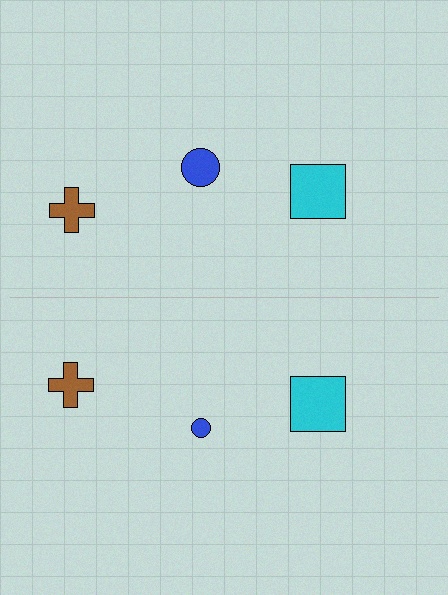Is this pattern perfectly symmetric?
No, the pattern is not perfectly symmetric. The blue circle on the bottom side has a different size than its mirror counterpart.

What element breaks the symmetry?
The blue circle on the bottom side has a different size than its mirror counterpart.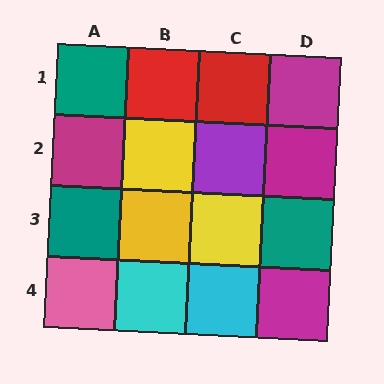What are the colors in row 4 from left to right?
Pink, cyan, cyan, magenta.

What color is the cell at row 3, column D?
Teal.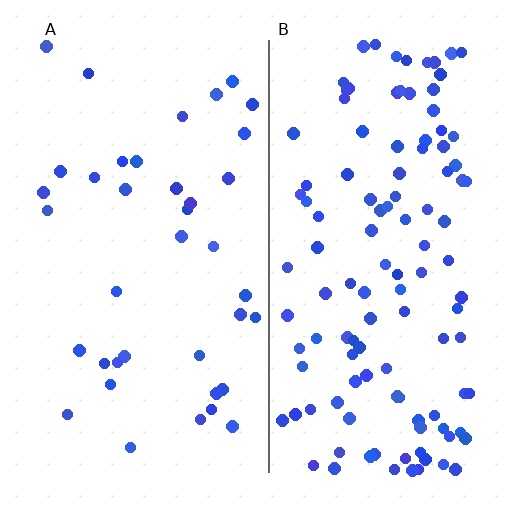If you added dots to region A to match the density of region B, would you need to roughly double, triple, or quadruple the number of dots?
Approximately triple.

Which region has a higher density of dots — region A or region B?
B (the right).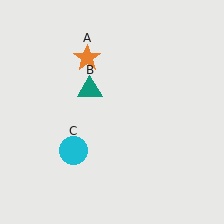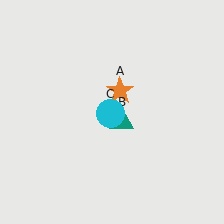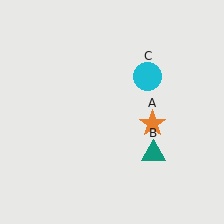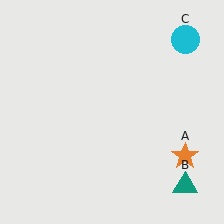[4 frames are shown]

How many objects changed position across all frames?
3 objects changed position: orange star (object A), teal triangle (object B), cyan circle (object C).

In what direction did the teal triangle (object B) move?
The teal triangle (object B) moved down and to the right.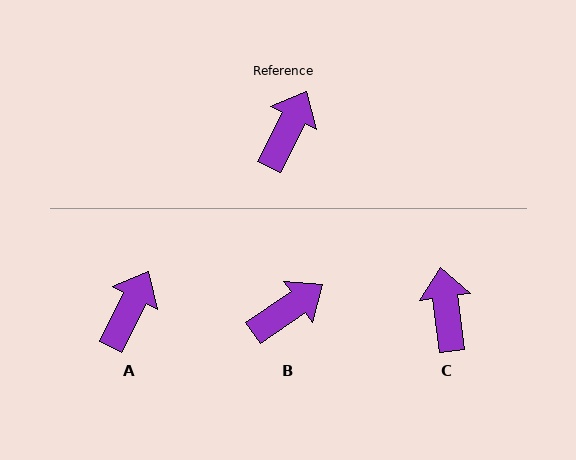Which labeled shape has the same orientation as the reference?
A.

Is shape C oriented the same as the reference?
No, it is off by about 34 degrees.